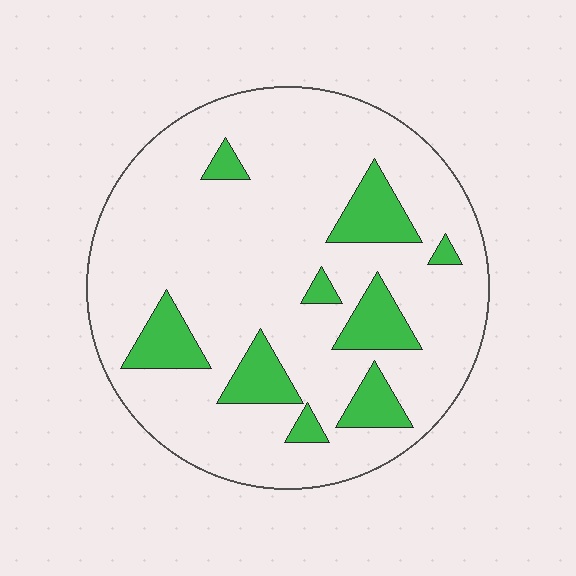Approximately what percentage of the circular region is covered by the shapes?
Approximately 15%.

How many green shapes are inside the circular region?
9.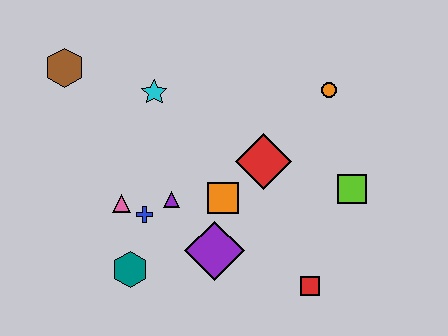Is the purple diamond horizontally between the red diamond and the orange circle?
No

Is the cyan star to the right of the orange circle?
No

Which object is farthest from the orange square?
The brown hexagon is farthest from the orange square.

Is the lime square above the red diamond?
No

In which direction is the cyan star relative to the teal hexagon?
The cyan star is above the teal hexagon.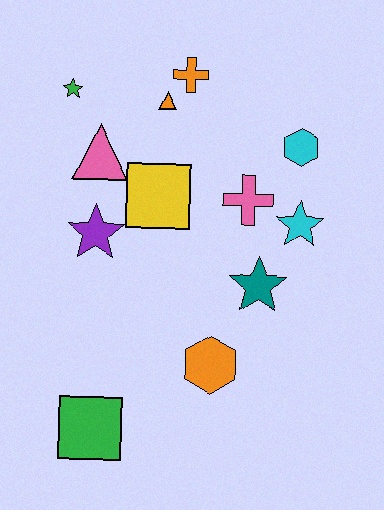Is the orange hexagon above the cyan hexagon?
No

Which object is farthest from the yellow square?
The green square is farthest from the yellow square.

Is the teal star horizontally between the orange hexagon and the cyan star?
Yes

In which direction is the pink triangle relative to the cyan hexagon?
The pink triangle is to the left of the cyan hexagon.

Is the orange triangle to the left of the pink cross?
Yes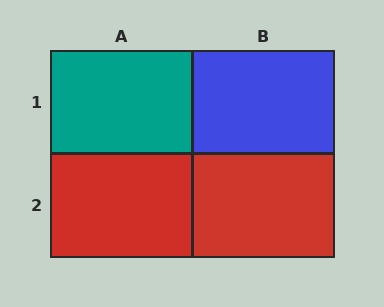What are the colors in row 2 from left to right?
Red, red.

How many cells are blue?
1 cell is blue.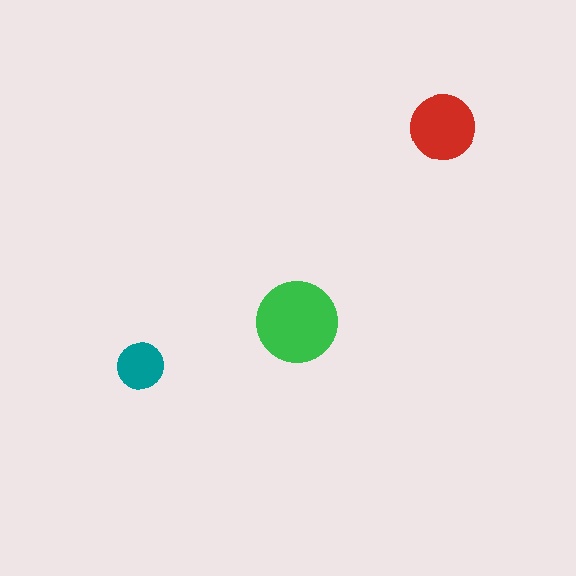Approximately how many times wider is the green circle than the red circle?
About 1.5 times wider.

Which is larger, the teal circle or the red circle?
The red one.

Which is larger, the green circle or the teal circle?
The green one.